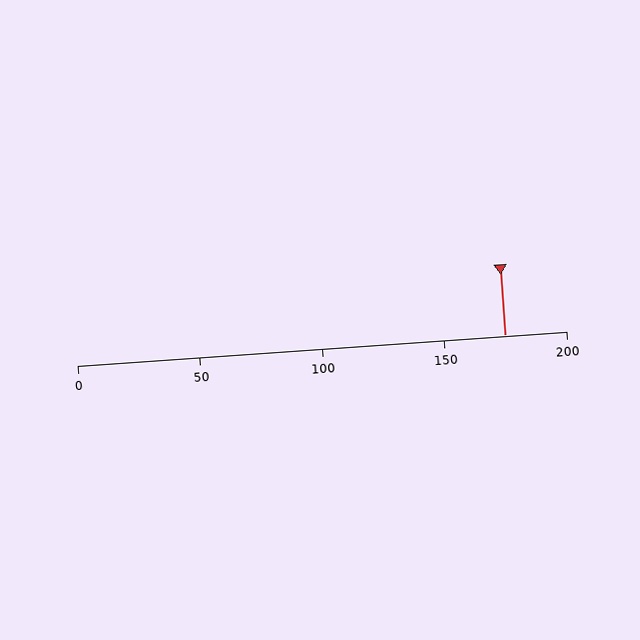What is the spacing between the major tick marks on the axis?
The major ticks are spaced 50 apart.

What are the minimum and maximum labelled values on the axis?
The axis runs from 0 to 200.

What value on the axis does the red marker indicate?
The marker indicates approximately 175.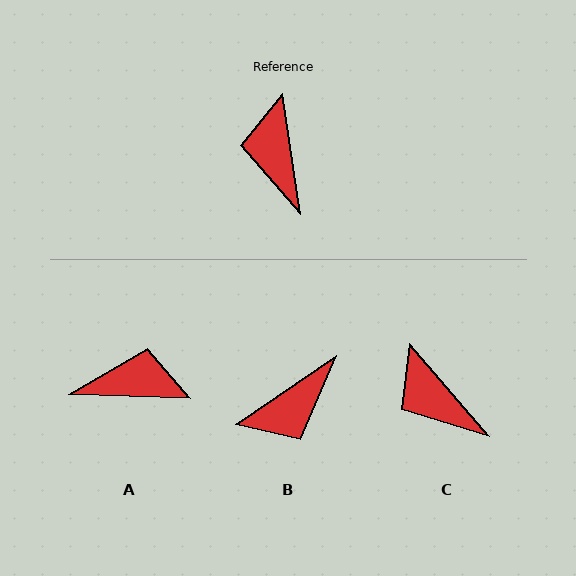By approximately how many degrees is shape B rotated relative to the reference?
Approximately 116 degrees counter-clockwise.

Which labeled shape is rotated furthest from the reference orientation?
B, about 116 degrees away.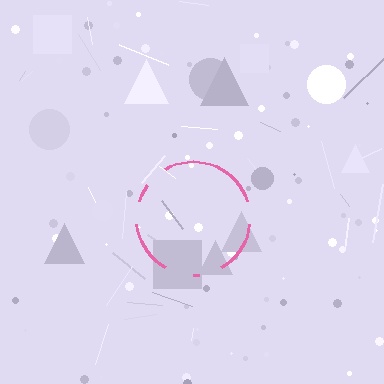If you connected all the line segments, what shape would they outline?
They would outline a circle.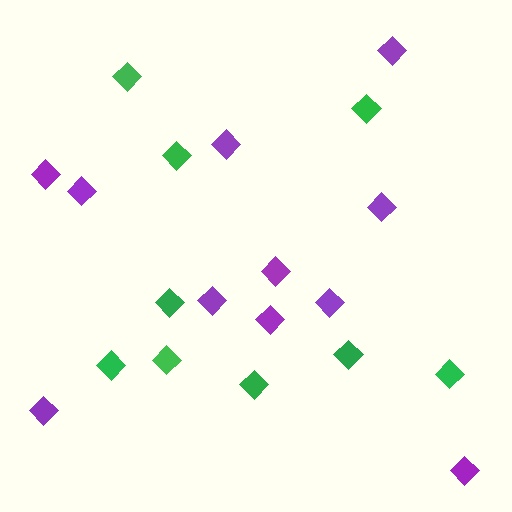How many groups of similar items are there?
There are 2 groups: one group of green diamonds (9) and one group of purple diamonds (11).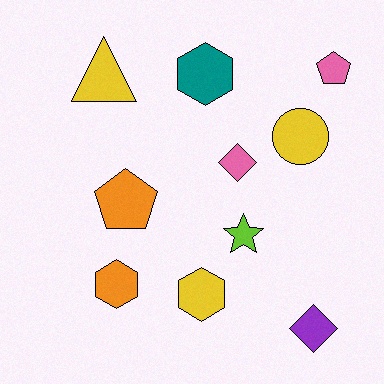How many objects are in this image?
There are 10 objects.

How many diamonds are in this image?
There are 2 diamonds.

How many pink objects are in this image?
There are 2 pink objects.